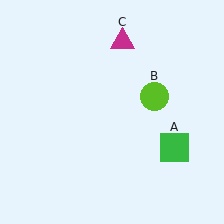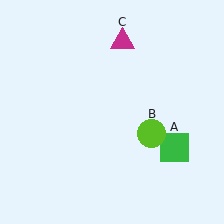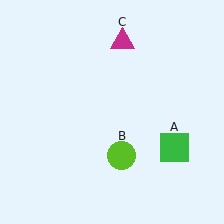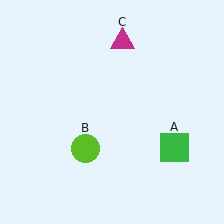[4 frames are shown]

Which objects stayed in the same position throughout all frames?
Green square (object A) and magenta triangle (object C) remained stationary.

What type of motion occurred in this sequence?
The lime circle (object B) rotated clockwise around the center of the scene.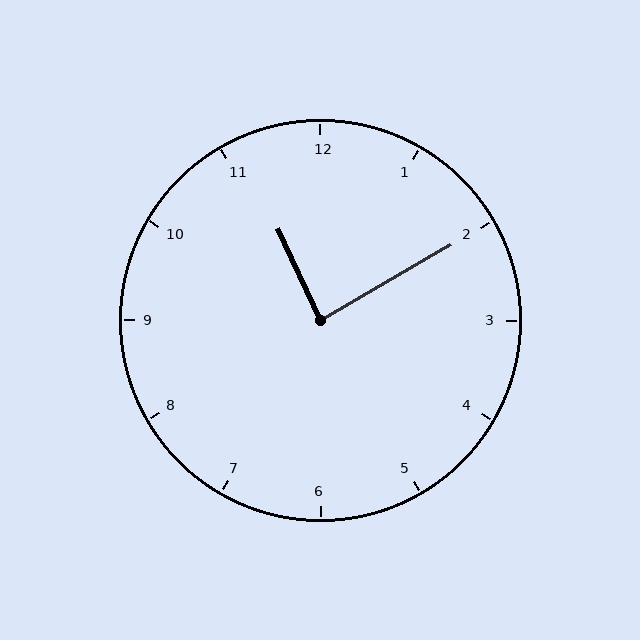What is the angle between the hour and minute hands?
Approximately 85 degrees.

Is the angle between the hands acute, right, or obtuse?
It is right.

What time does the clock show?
11:10.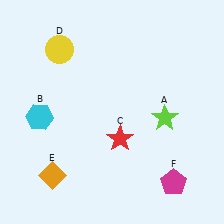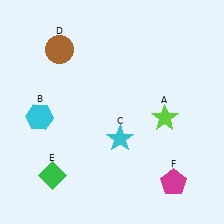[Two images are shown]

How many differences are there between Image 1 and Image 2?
There are 3 differences between the two images.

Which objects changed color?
C changed from red to cyan. D changed from yellow to brown. E changed from orange to green.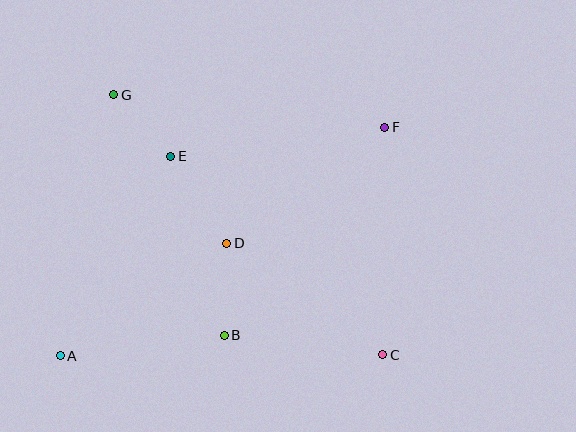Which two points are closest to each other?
Points E and G are closest to each other.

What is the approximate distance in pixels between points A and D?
The distance between A and D is approximately 201 pixels.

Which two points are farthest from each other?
Points A and F are farthest from each other.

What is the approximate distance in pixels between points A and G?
The distance between A and G is approximately 267 pixels.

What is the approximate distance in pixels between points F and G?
The distance between F and G is approximately 273 pixels.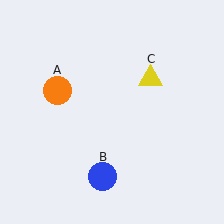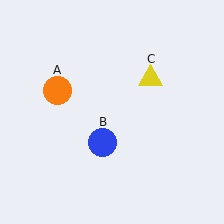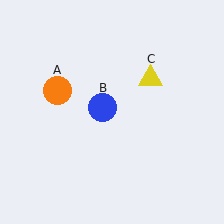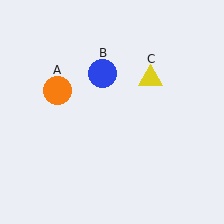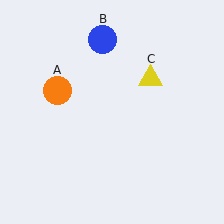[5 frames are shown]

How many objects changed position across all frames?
1 object changed position: blue circle (object B).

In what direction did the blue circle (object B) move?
The blue circle (object B) moved up.